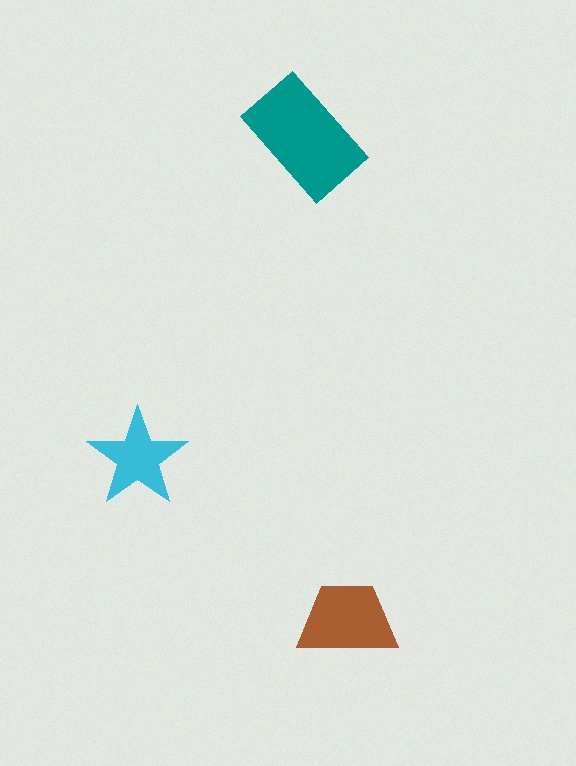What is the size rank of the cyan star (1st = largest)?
3rd.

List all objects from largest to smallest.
The teal rectangle, the brown trapezoid, the cyan star.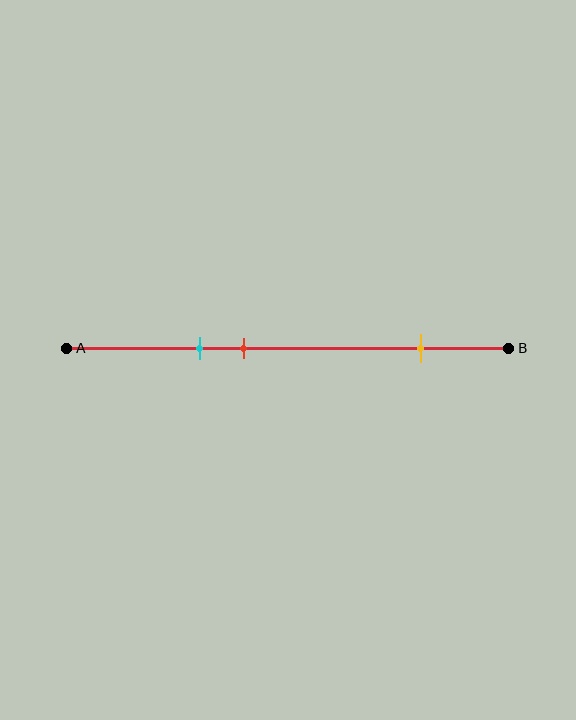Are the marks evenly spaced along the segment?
No, the marks are not evenly spaced.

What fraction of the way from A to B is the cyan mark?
The cyan mark is approximately 30% (0.3) of the way from A to B.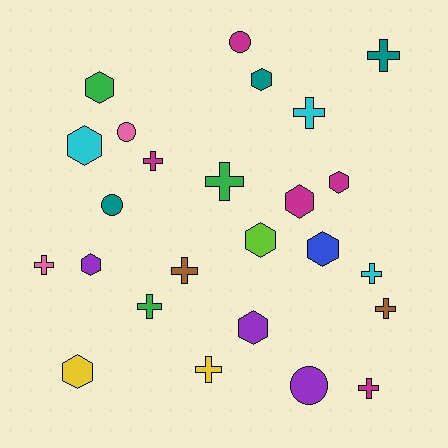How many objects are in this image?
There are 25 objects.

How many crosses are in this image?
There are 11 crosses.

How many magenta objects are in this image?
There are 5 magenta objects.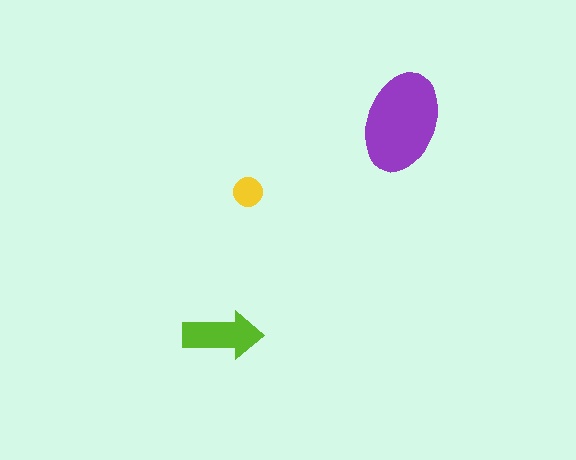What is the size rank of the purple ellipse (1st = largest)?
1st.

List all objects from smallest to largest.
The yellow circle, the lime arrow, the purple ellipse.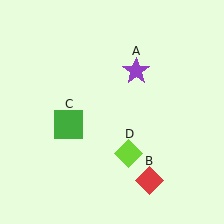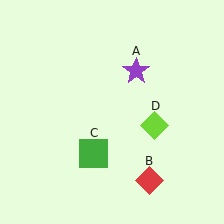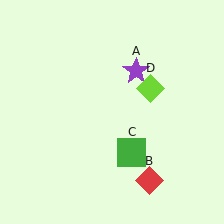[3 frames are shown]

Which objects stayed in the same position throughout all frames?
Purple star (object A) and red diamond (object B) remained stationary.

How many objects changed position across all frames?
2 objects changed position: green square (object C), lime diamond (object D).